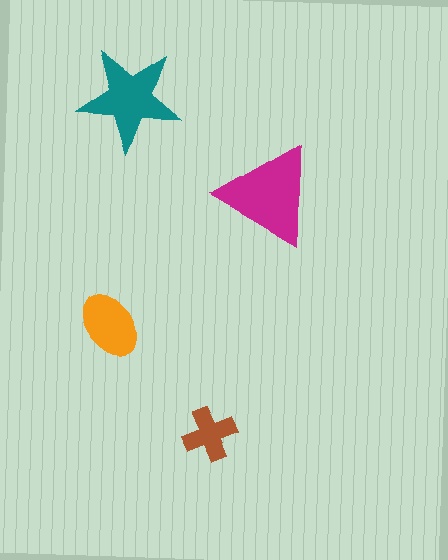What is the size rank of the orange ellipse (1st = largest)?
3rd.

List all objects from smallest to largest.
The brown cross, the orange ellipse, the teal star, the magenta triangle.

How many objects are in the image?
There are 4 objects in the image.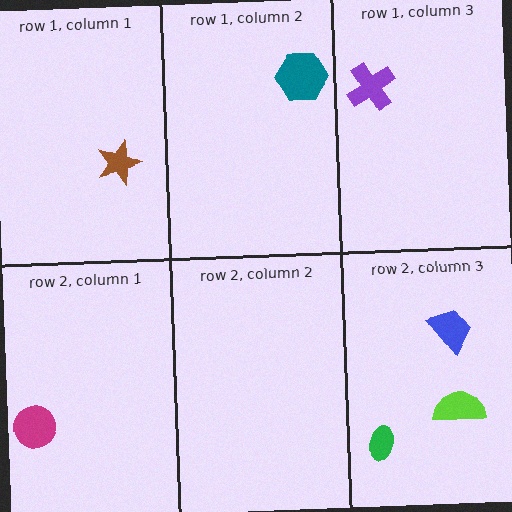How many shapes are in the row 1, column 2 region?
1.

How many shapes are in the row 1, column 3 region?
1.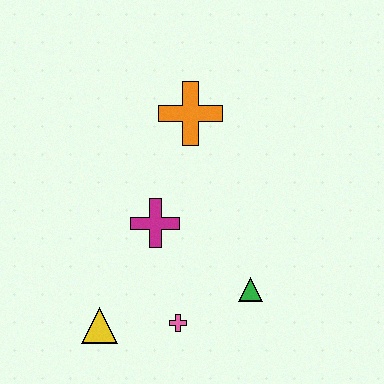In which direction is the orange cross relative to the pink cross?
The orange cross is above the pink cross.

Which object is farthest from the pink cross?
The orange cross is farthest from the pink cross.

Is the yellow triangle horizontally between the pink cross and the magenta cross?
No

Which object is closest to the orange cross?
The magenta cross is closest to the orange cross.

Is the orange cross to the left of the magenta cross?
No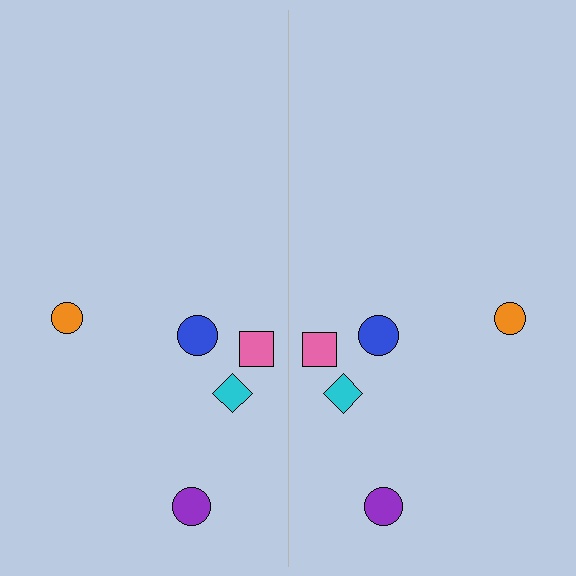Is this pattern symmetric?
Yes, this pattern has bilateral (reflection) symmetry.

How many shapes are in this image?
There are 10 shapes in this image.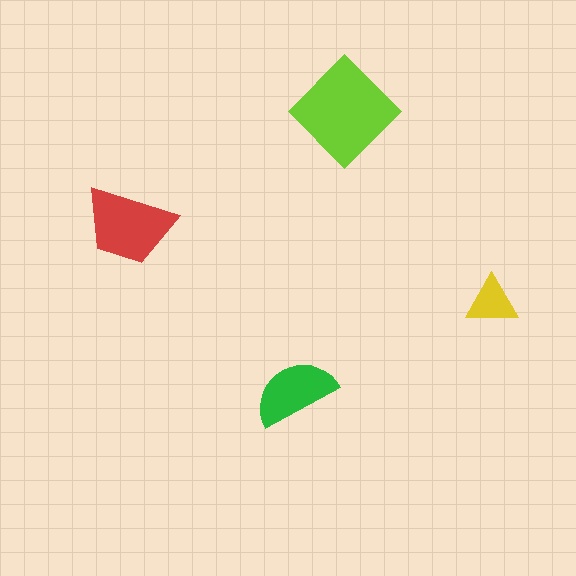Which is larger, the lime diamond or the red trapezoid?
The lime diamond.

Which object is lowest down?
The green semicircle is bottommost.